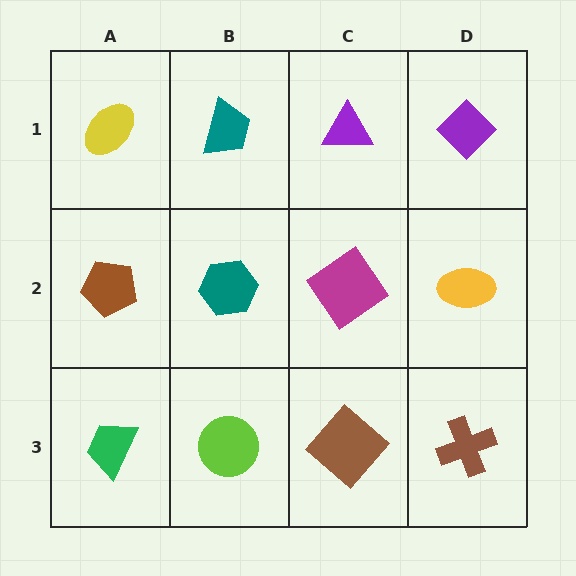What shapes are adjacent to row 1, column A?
A brown pentagon (row 2, column A), a teal trapezoid (row 1, column B).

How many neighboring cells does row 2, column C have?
4.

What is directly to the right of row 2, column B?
A magenta diamond.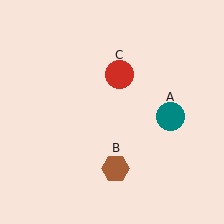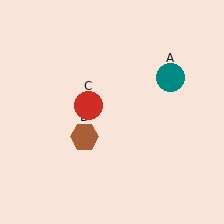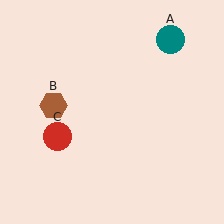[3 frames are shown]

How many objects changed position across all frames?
3 objects changed position: teal circle (object A), brown hexagon (object B), red circle (object C).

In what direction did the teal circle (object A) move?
The teal circle (object A) moved up.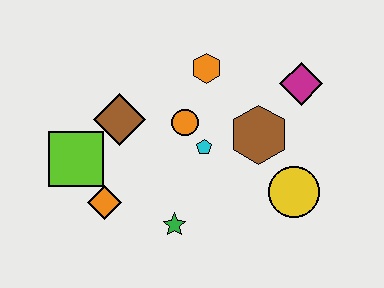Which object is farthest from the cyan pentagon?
The lime square is farthest from the cyan pentagon.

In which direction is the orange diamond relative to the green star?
The orange diamond is to the left of the green star.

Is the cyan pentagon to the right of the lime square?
Yes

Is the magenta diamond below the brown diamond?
No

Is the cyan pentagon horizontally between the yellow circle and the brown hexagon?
No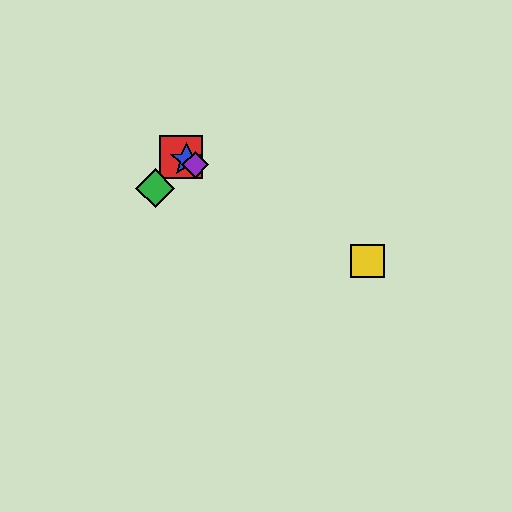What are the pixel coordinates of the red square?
The red square is at (181, 157).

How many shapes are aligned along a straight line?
4 shapes (the red square, the blue star, the yellow square, the purple diamond) are aligned along a straight line.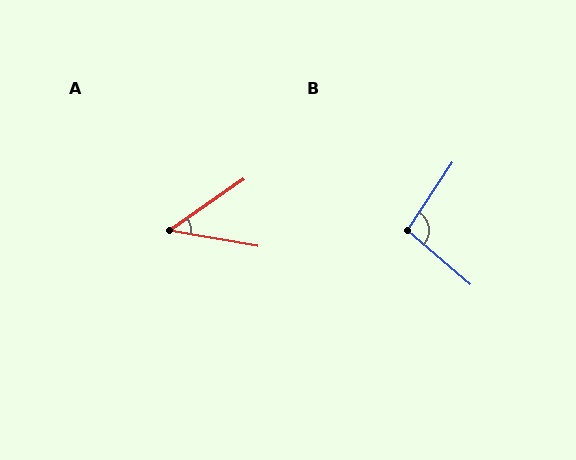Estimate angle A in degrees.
Approximately 45 degrees.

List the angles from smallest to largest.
A (45°), B (97°).